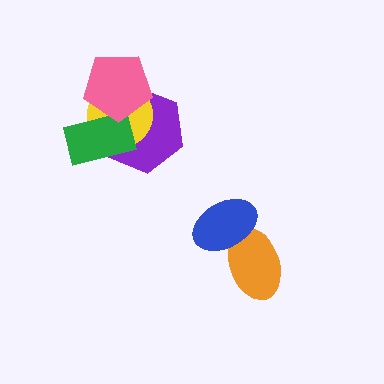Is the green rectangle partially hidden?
Yes, it is partially covered by another shape.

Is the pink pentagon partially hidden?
No, no other shape covers it.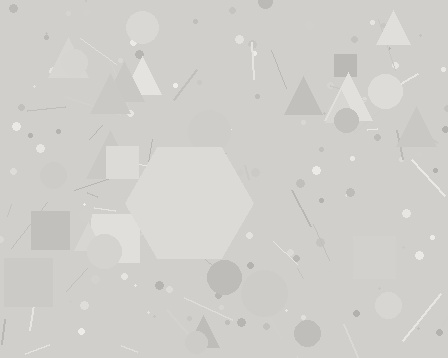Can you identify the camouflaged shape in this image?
The camouflaged shape is a hexagon.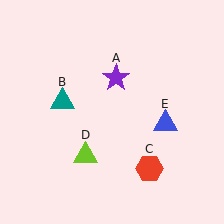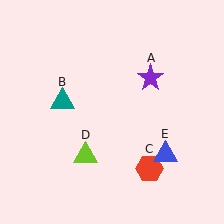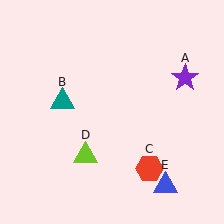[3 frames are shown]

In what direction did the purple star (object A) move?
The purple star (object A) moved right.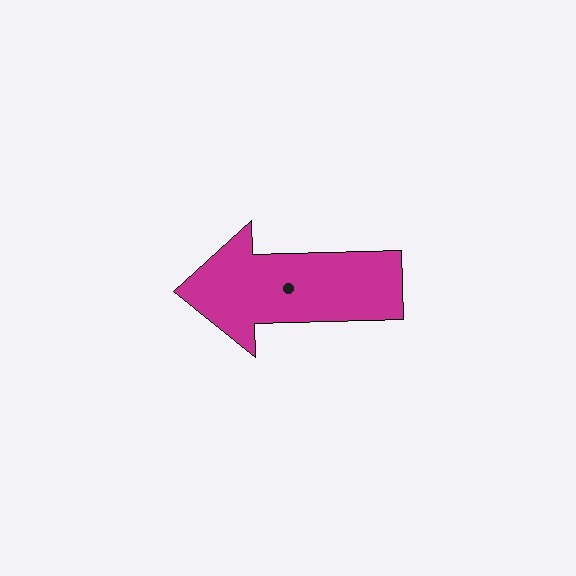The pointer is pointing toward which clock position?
Roughly 9 o'clock.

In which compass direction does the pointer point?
West.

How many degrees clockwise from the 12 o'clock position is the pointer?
Approximately 268 degrees.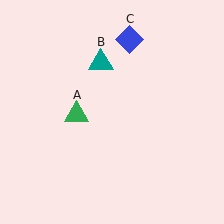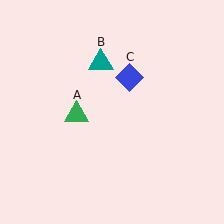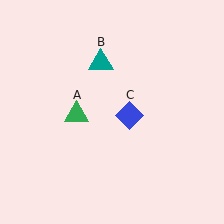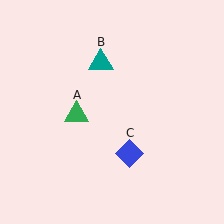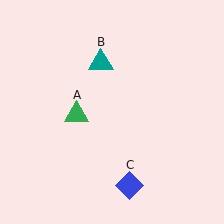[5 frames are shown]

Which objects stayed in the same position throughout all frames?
Green triangle (object A) and teal triangle (object B) remained stationary.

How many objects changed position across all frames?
1 object changed position: blue diamond (object C).